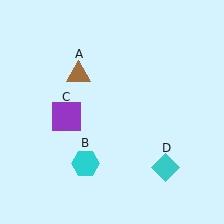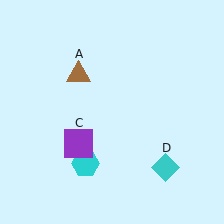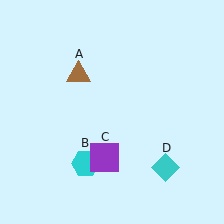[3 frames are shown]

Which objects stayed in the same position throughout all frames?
Brown triangle (object A) and cyan hexagon (object B) and cyan diamond (object D) remained stationary.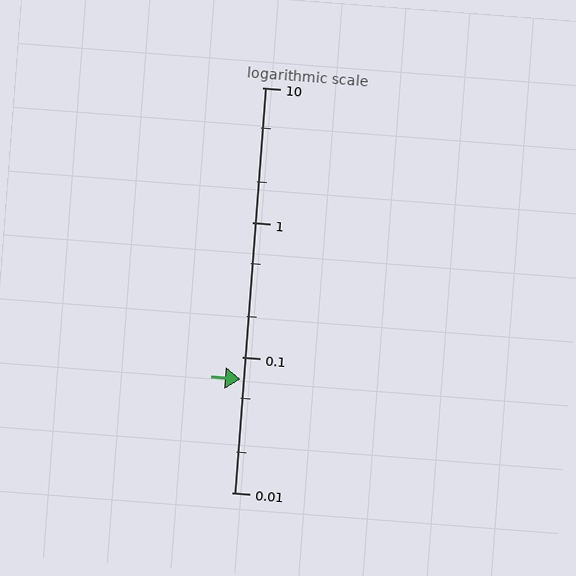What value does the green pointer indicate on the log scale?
The pointer indicates approximately 0.069.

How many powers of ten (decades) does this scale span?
The scale spans 3 decades, from 0.01 to 10.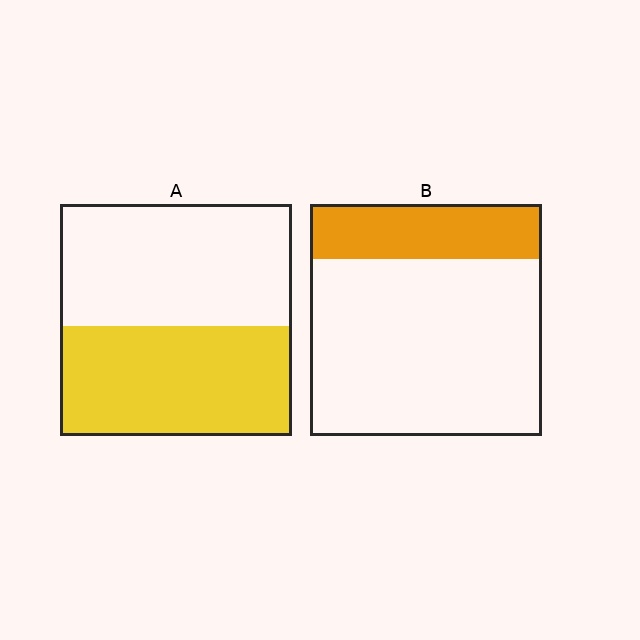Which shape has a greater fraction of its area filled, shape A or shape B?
Shape A.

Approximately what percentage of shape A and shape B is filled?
A is approximately 45% and B is approximately 25%.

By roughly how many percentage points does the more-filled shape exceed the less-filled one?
By roughly 25 percentage points (A over B).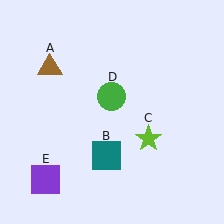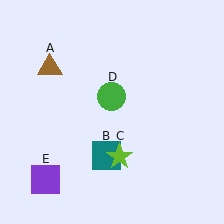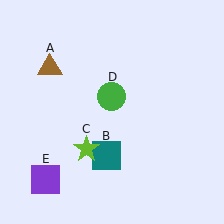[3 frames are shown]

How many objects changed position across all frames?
1 object changed position: lime star (object C).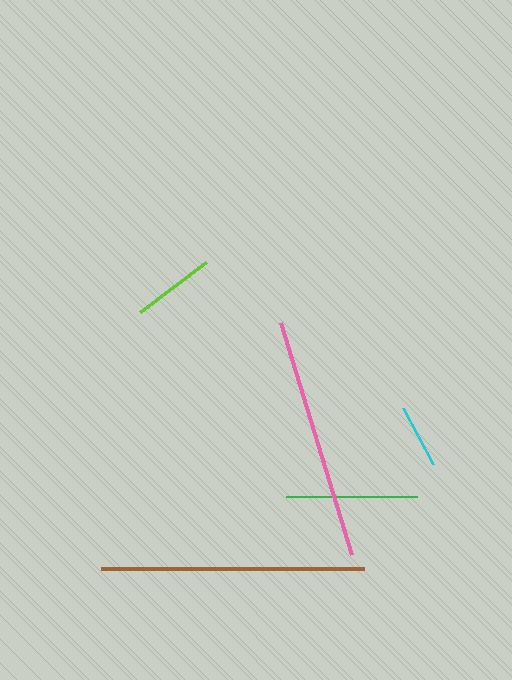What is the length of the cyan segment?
The cyan segment is approximately 63 pixels long.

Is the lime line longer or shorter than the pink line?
The pink line is longer than the lime line.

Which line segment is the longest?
The brown line is the longest at approximately 263 pixels.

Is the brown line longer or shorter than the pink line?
The brown line is longer than the pink line.